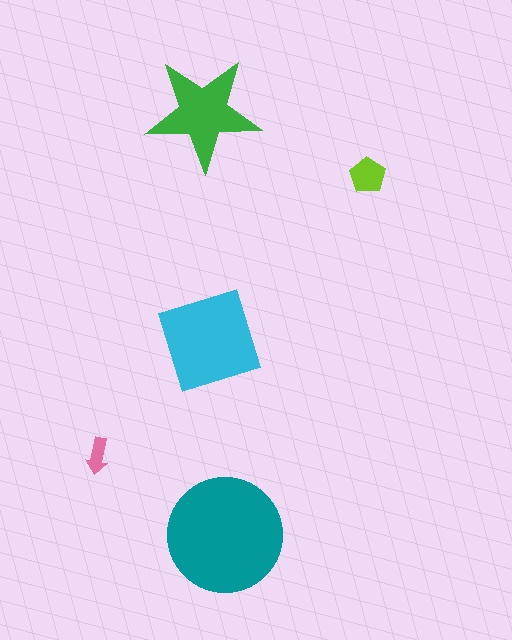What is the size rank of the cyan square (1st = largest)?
2nd.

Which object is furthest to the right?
The lime pentagon is rightmost.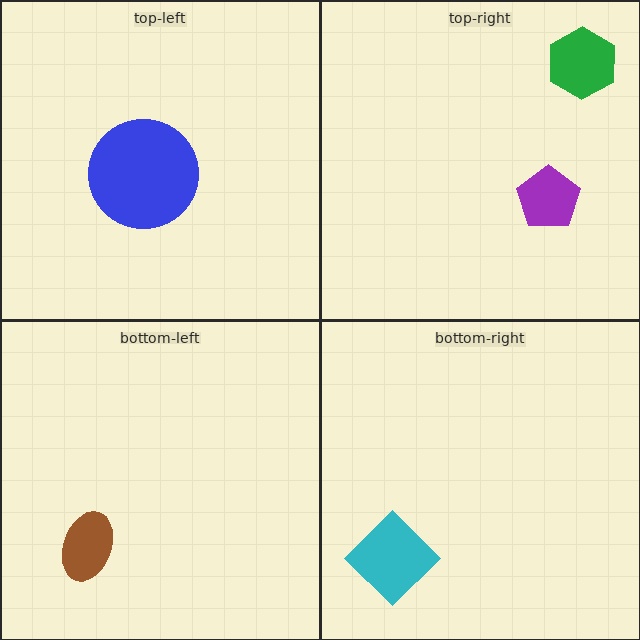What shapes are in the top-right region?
The purple pentagon, the green hexagon.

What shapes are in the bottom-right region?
The cyan diamond.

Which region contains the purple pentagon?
The top-right region.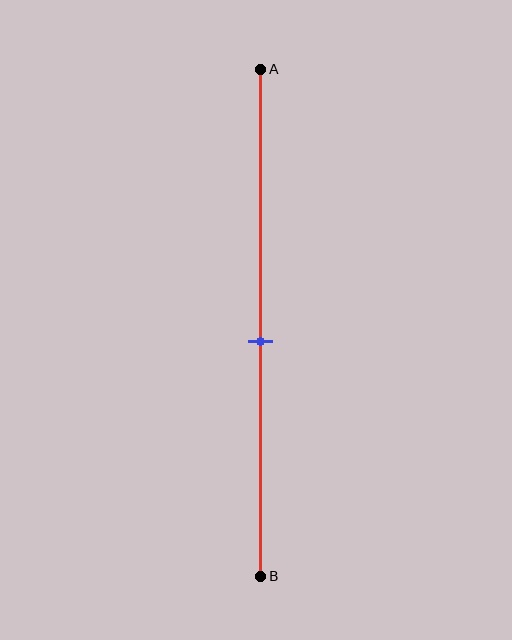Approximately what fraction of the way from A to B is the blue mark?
The blue mark is approximately 55% of the way from A to B.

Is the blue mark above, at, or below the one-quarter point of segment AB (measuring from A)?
The blue mark is below the one-quarter point of segment AB.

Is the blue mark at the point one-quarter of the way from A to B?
No, the mark is at about 55% from A, not at the 25% one-quarter point.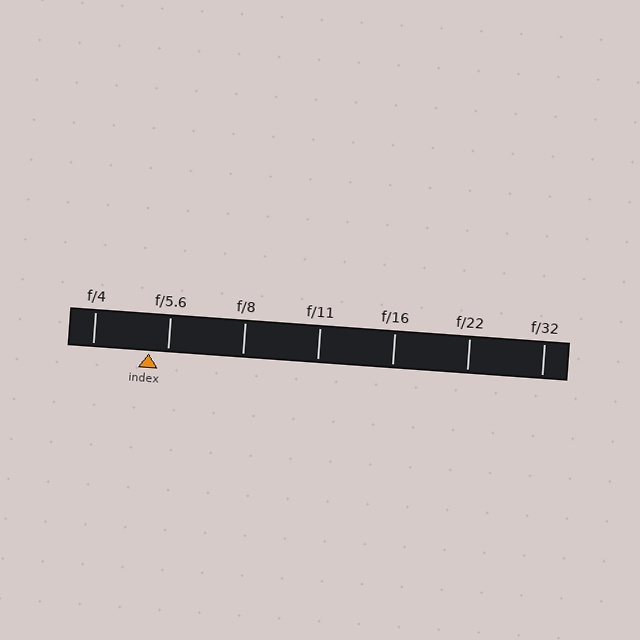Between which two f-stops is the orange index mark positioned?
The index mark is between f/4 and f/5.6.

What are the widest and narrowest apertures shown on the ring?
The widest aperture shown is f/4 and the narrowest is f/32.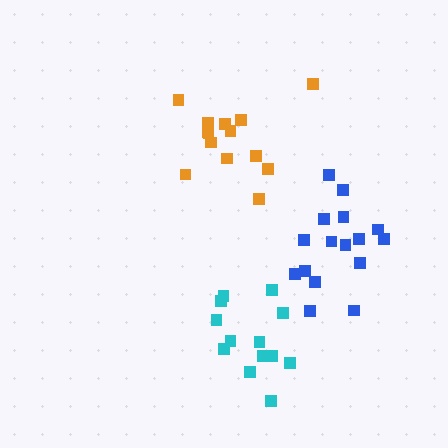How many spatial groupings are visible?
There are 3 spatial groupings.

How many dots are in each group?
Group 1: 14 dots, Group 2: 13 dots, Group 3: 16 dots (43 total).